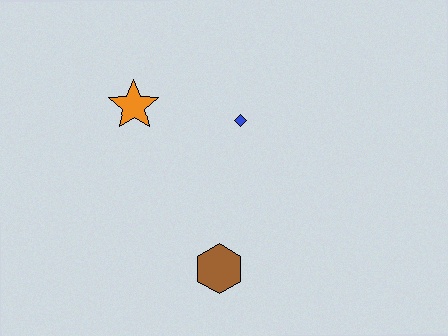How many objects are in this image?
There are 3 objects.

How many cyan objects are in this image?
There are no cyan objects.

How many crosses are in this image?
There are no crosses.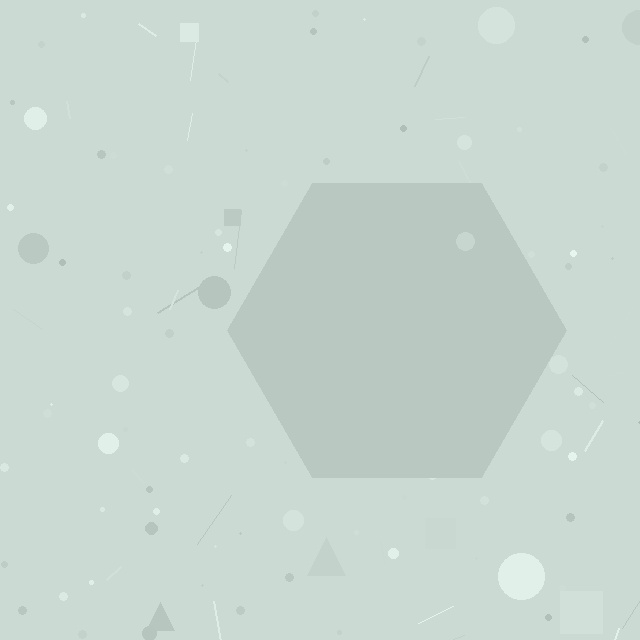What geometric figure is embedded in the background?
A hexagon is embedded in the background.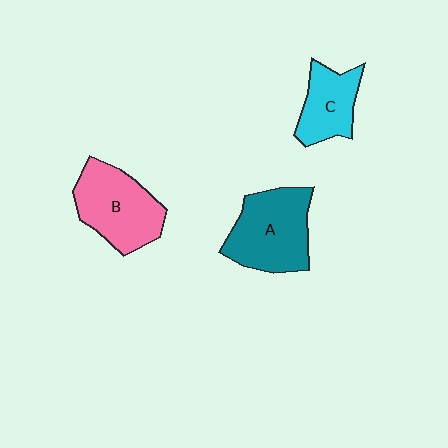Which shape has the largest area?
Shape A (teal).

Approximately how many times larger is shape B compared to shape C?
Approximately 1.5 times.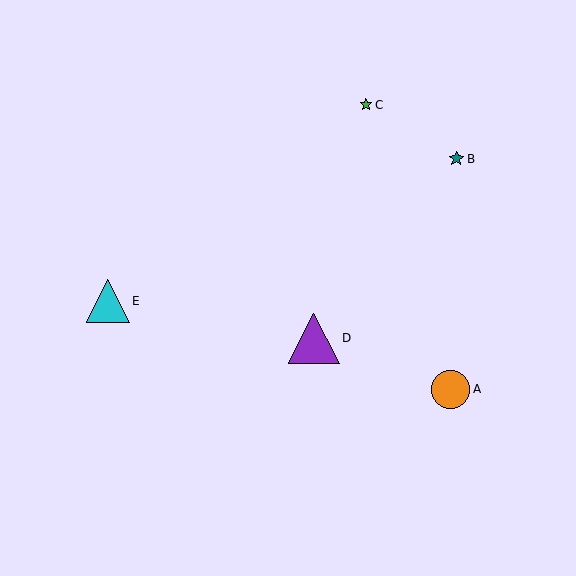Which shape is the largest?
The purple triangle (labeled D) is the largest.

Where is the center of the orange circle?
The center of the orange circle is at (451, 389).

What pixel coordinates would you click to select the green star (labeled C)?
Click at (366, 105) to select the green star C.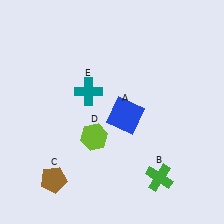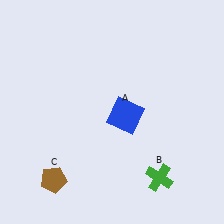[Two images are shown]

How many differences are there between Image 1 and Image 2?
There are 2 differences between the two images.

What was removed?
The teal cross (E), the lime hexagon (D) were removed in Image 2.